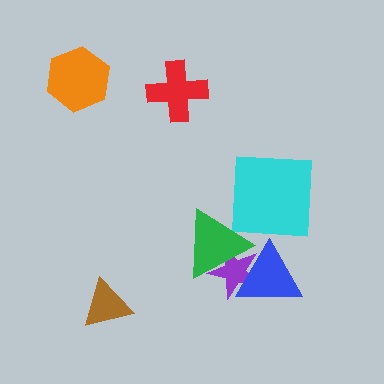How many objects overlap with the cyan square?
0 objects overlap with the cyan square.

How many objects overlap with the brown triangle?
0 objects overlap with the brown triangle.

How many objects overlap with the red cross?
0 objects overlap with the red cross.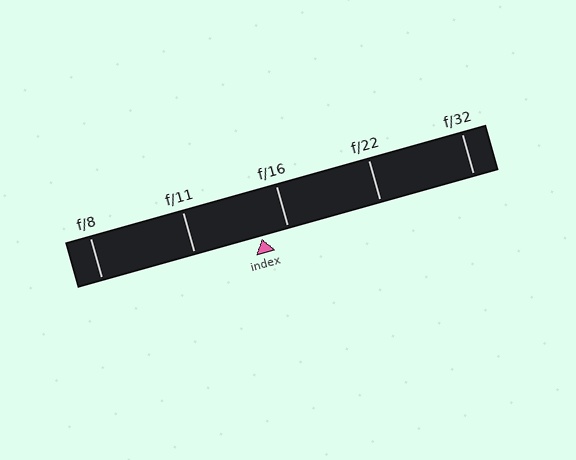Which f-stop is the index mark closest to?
The index mark is closest to f/16.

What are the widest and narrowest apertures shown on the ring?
The widest aperture shown is f/8 and the narrowest is f/32.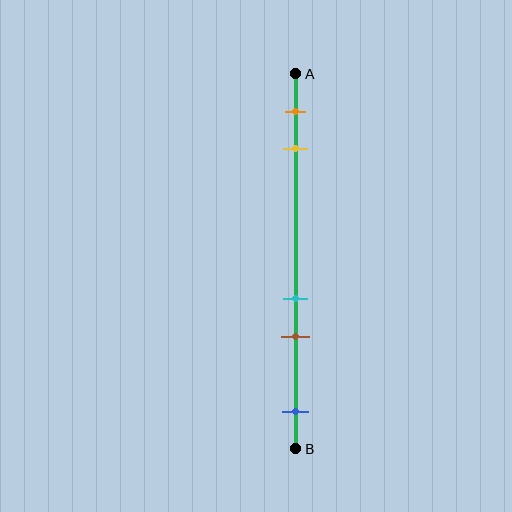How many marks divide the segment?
There are 5 marks dividing the segment.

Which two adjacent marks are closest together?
The cyan and brown marks are the closest adjacent pair.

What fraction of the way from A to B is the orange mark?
The orange mark is approximately 10% (0.1) of the way from A to B.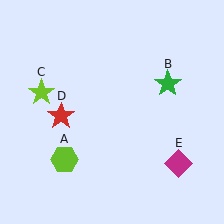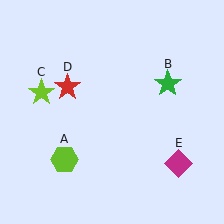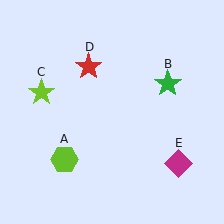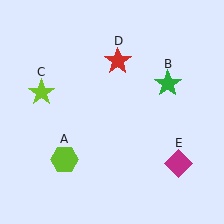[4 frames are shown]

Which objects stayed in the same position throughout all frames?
Lime hexagon (object A) and green star (object B) and lime star (object C) and magenta diamond (object E) remained stationary.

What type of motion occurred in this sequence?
The red star (object D) rotated clockwise around the center of the scene.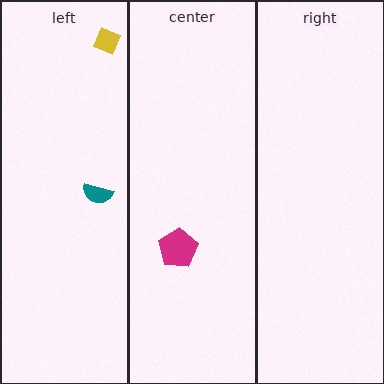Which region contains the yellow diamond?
The left region.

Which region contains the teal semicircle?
The left region.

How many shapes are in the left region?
2.